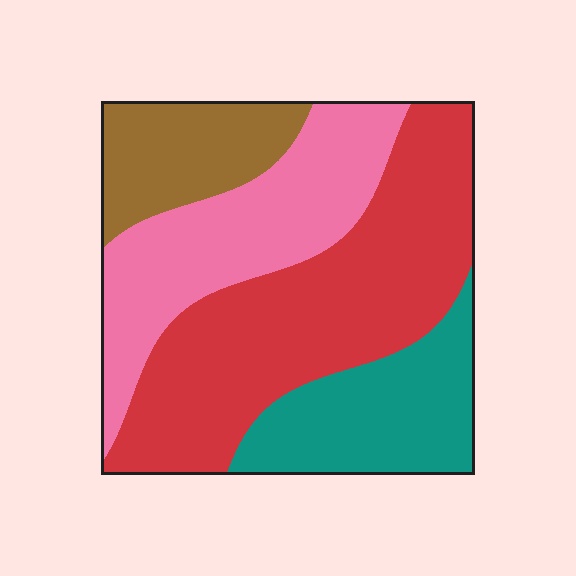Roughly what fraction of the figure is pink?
Pink takes up about one quarter (1/4) of the figure.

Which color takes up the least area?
Brown, at roughly 15%.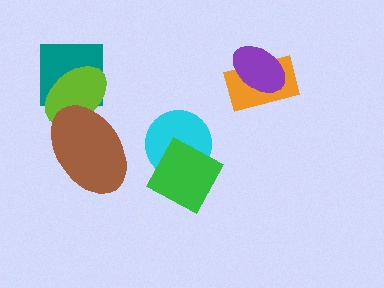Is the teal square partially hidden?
Yes, it is partially covered by another shape.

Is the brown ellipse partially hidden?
No, no other shape covers it.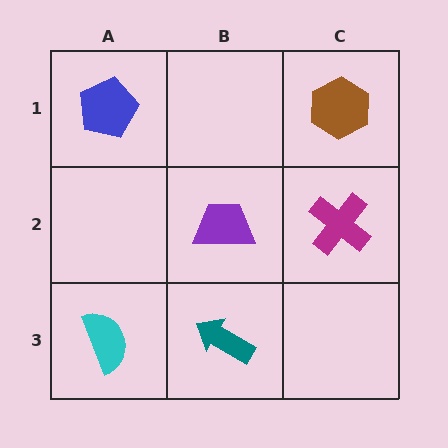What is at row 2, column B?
A purple trapezoid.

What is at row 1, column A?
A blue pentagon.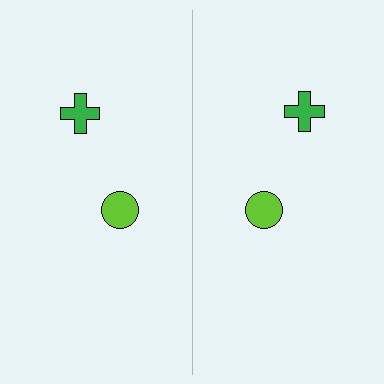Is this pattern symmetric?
Yes, this pattern has bilateral (reflection) symmetry.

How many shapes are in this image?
There are 4 shapes in this image.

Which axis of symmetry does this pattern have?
The pattern has a vertical axis of symmetry running through the center of the image.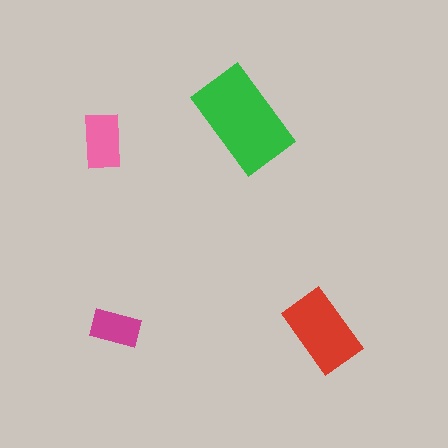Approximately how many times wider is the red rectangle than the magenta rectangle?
About 1.5 times wider.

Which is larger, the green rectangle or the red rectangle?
The green one.